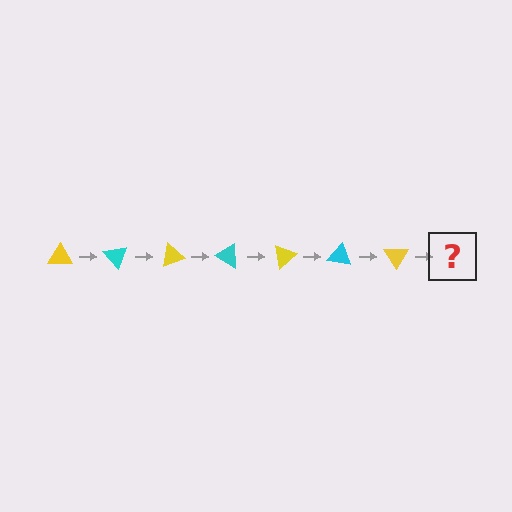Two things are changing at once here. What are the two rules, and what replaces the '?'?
The two rules are that it rotates 50 degrees each step and the color cycles through yellow and cyan. The '?' should be a cyan triangle, rotated 350 degrees from the start.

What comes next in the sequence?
The next element should be a cyan triangle, rotated 350 degrees from the start.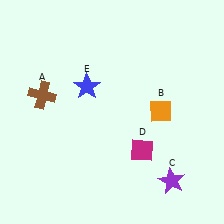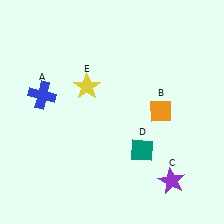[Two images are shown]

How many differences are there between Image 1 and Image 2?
There are 3 differences between the two images.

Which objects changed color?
A changed from brown to blue. D changed from magenta to teal. E changed from blue to yellow.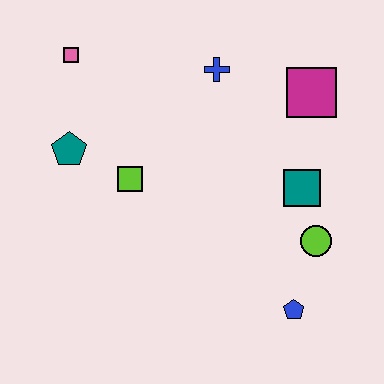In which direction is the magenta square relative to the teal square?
The magenta square is above the teal square.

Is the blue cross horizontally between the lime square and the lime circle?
Yes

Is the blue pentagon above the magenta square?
No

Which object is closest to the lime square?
The teal pentagon is closest to the lime square.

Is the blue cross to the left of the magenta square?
Yes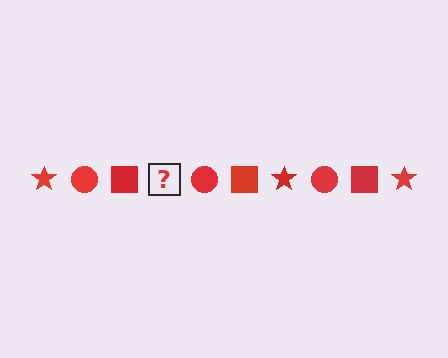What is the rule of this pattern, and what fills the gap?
The rule is that the pattern cycles through star, circle, square shapes in red. The gap should be filled with a red star.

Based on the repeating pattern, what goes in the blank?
The blank should be a red star.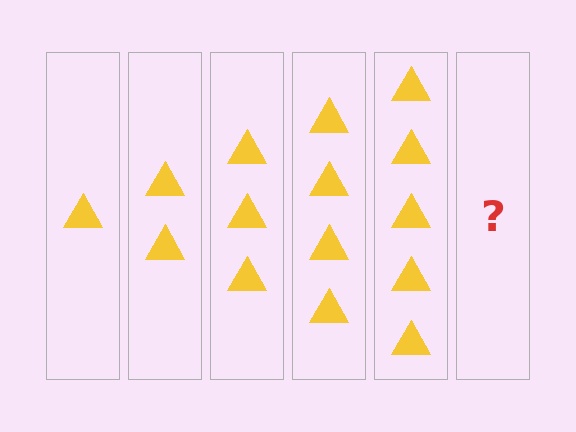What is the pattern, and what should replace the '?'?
The pattern is that each step adds one more triangle. The '?' should be 6 triangles.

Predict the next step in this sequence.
The next step is 6 triangles.